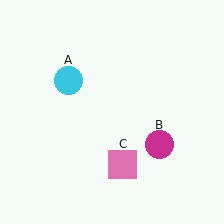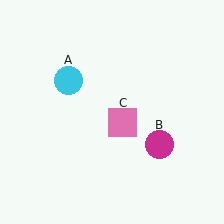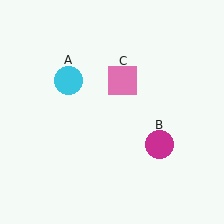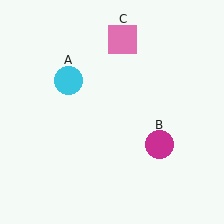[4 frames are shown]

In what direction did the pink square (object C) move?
The pink square (object C) moved up.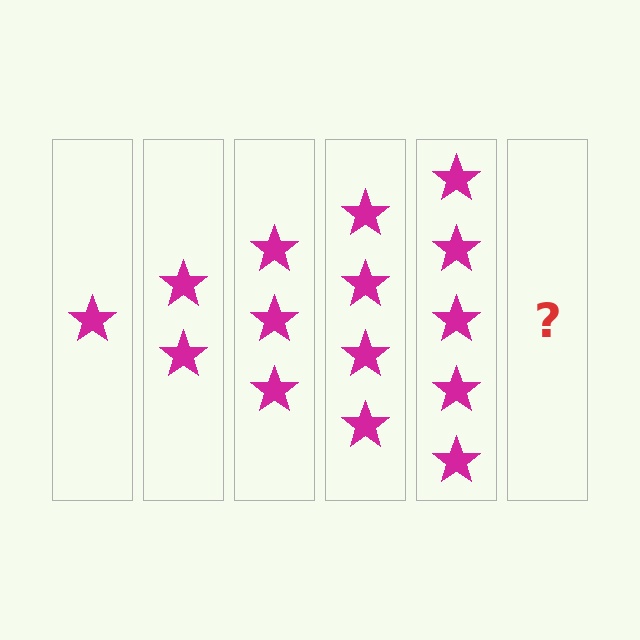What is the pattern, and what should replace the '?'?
The pattern is that each step adds one more star. The '?' should be 6 stars.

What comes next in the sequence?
The next element should be 6 stars.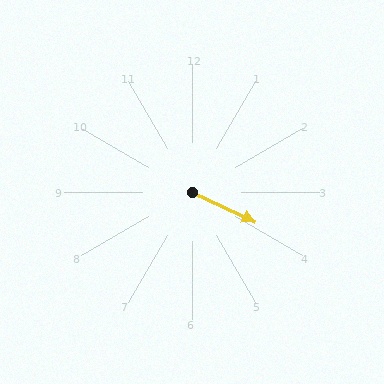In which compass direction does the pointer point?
Southeast.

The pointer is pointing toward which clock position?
Roughly 4 o'clock.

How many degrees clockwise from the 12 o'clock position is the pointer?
Approximately 115 degrees.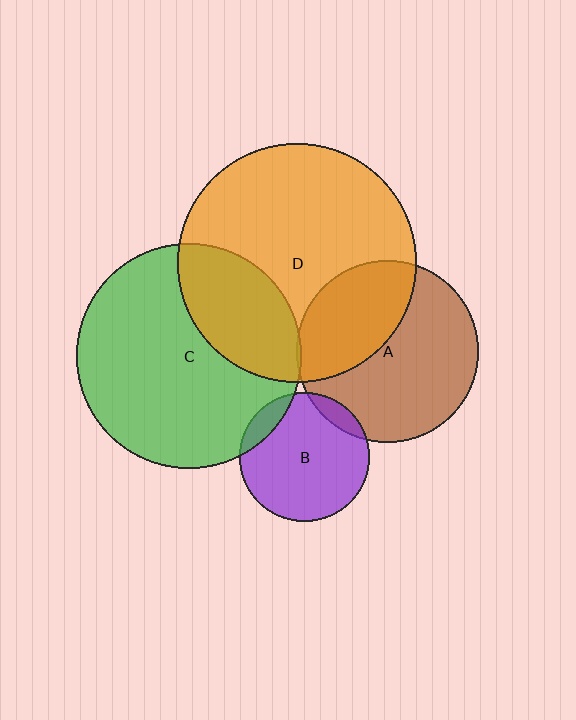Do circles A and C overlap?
Yes.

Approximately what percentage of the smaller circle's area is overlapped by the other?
Approximately 5%.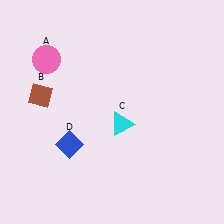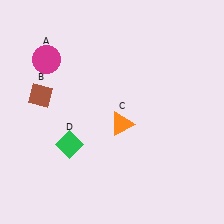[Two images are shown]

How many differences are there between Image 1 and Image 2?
There are 3 differences between the two images.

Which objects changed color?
A changed from pink to magenta. C changed from cyan to orange. D changed from blue to green.